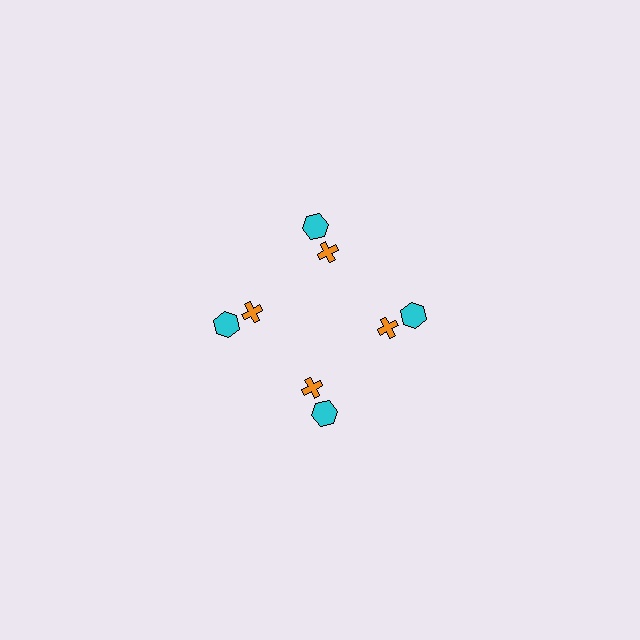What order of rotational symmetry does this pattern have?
This pattern has 4-fold rotational symmetry.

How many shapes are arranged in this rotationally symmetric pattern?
There are 8 shapes, arranged in 4 groups of 2.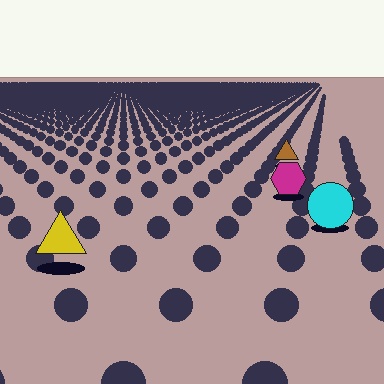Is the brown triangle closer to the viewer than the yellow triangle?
No. The yellow triangle is closer — you can tell from the texture gradient: the ground texture is coarser near it.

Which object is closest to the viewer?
The yellow triangle is closest. The texture marks near it are larger and more spread out.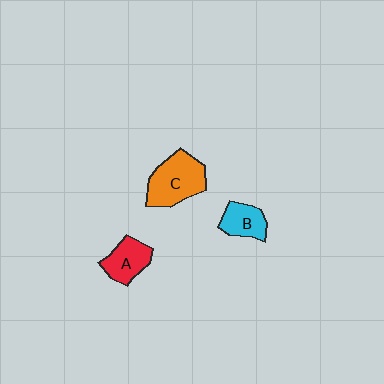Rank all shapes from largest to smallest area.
From largest to smallest: C (orange), A (red), B (cyan).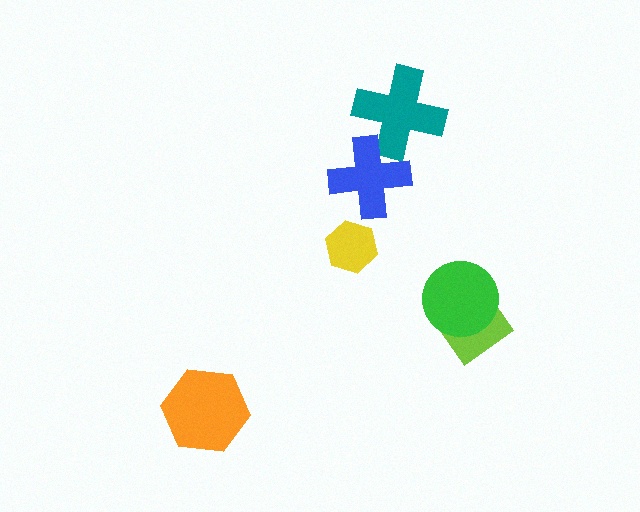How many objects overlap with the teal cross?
1 object overlaps with the teal cross.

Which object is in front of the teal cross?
The blue cross is in front of the teal cross.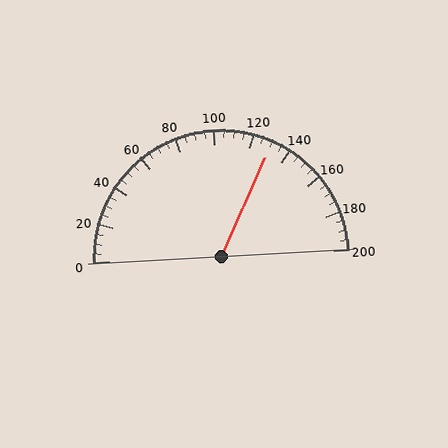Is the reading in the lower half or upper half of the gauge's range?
The reading is in the upper half of the range (0 to 200).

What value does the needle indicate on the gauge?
The needle indicates approximately 130.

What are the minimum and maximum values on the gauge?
The gauge ranges from 0 to 200.